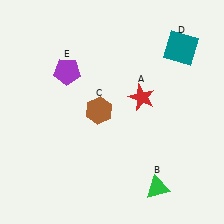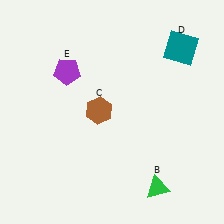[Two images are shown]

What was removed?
The red star (A) was removed in Image 2.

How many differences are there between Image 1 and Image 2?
There is 1 difference between the two images.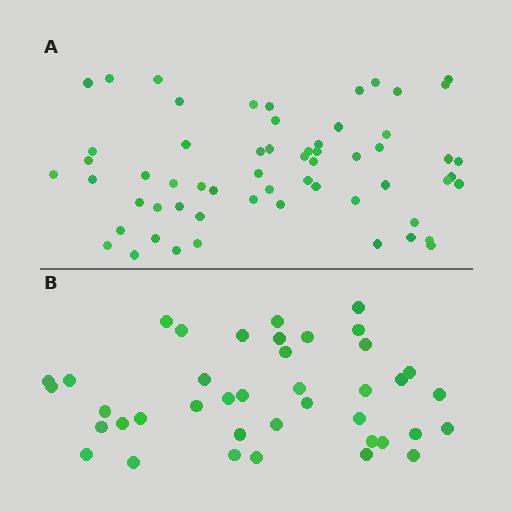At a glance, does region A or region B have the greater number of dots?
Region A (the top region) has more dots.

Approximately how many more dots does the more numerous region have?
Region A has approximately 20 more dots than region B.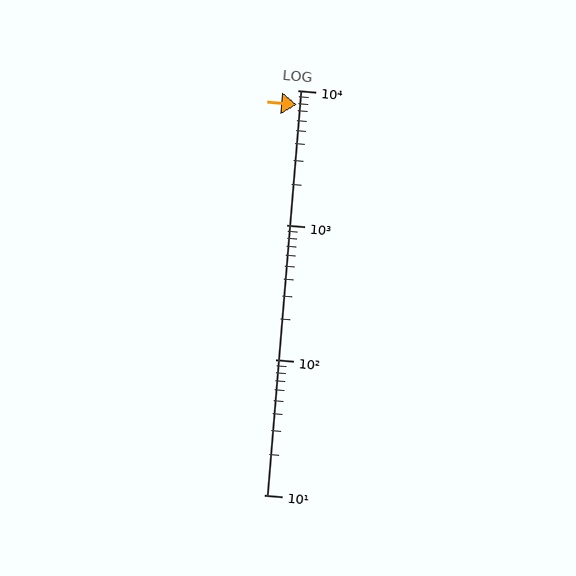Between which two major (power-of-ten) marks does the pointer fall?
The pointer is between 1000 and 10000.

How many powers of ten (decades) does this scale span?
The scale spans 3 decades, from 10 to 10000.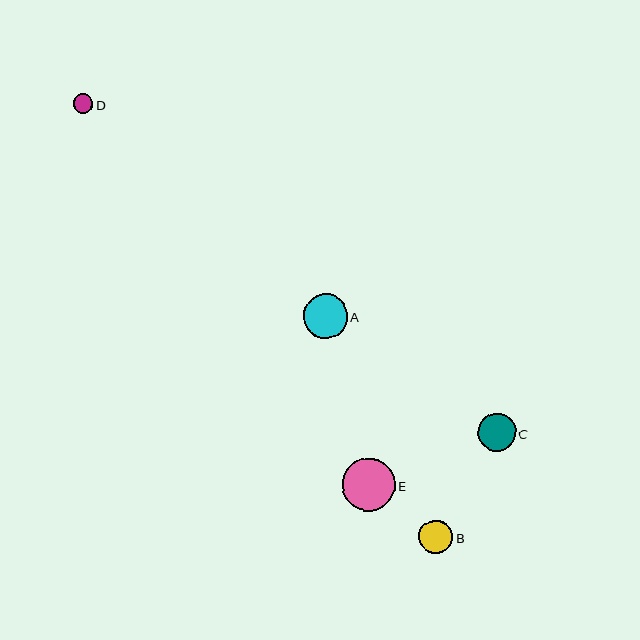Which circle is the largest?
Circle E is the largest with a size of approximately 53 pixels.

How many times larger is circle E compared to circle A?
Circle E is approximately 1.2 times the size of circle A.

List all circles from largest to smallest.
From largest to smallest: E, A, C, B, D.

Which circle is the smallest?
Circle D is the smallest with a size of approximately 19 pixels.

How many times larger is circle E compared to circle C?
Circle E is approximately 1.4 times the size of circle C.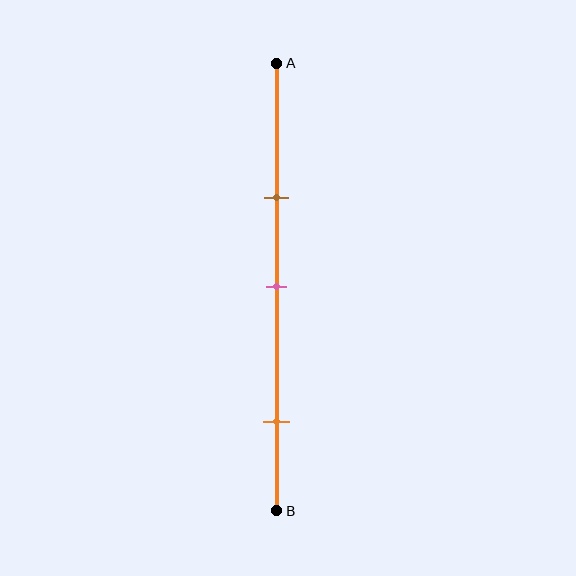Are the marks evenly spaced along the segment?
No, the marks are not evenly spaced.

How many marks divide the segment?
There are 3 marks dividing the segment.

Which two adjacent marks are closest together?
The brown and pink marks are the closest adjacent pair.